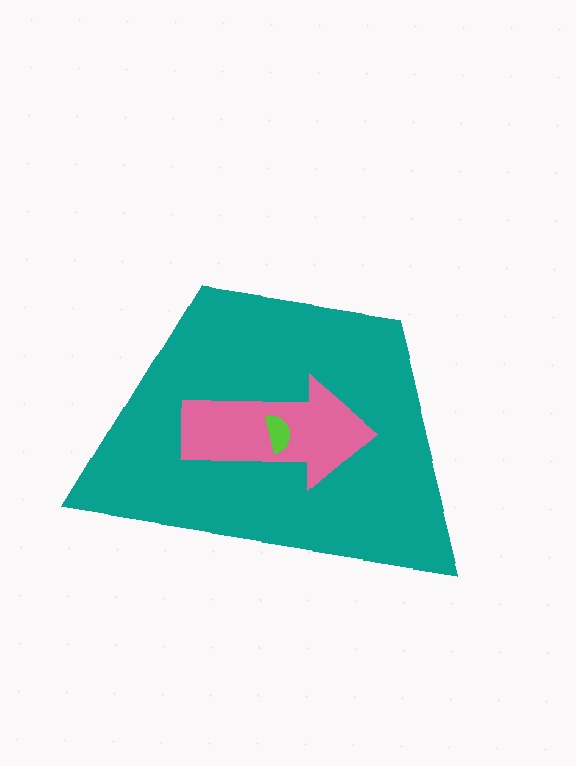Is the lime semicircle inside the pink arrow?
Yes.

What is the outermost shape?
The teal trapezoid.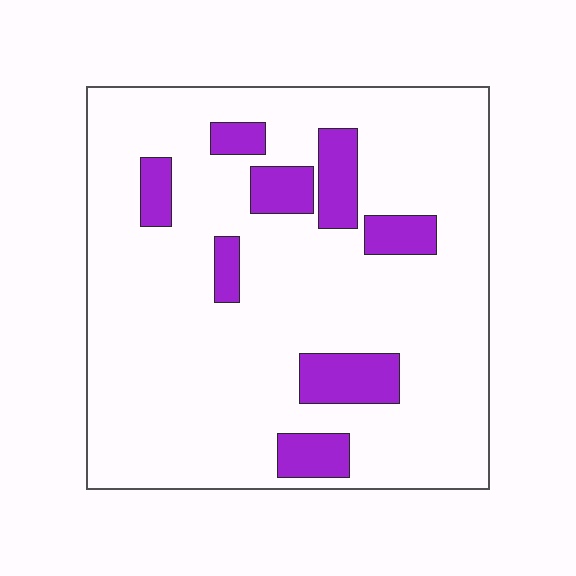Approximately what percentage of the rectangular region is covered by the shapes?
Approximately 15%.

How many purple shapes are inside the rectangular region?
8.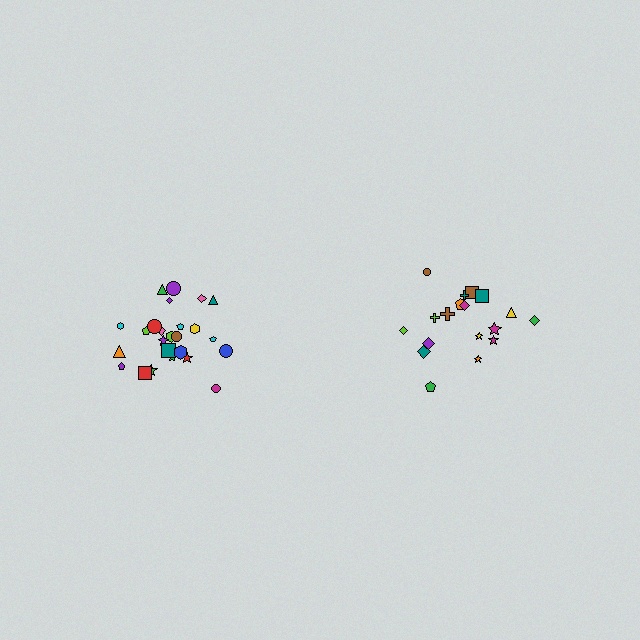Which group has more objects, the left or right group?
The left group.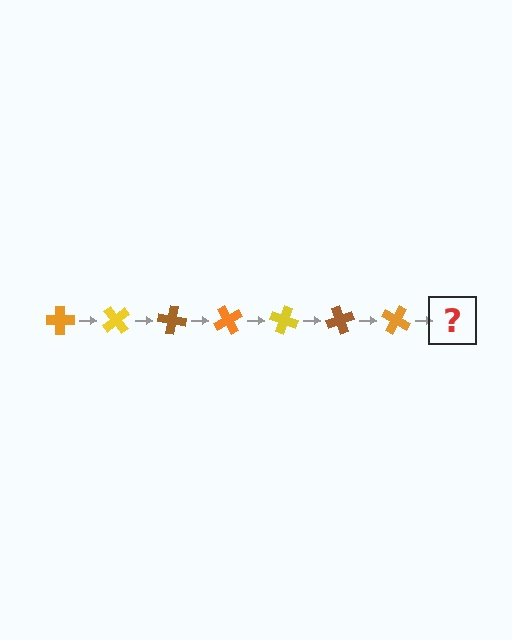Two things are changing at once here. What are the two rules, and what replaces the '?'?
The two rules are that it rotates 50 degrees each step and the color cycles through orange, yellow, and brown. The '?' should be a yellow cross, rotated 350 degrees from the start.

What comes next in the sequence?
The next element should be a yellow cross, rotated 350 degrees from the start.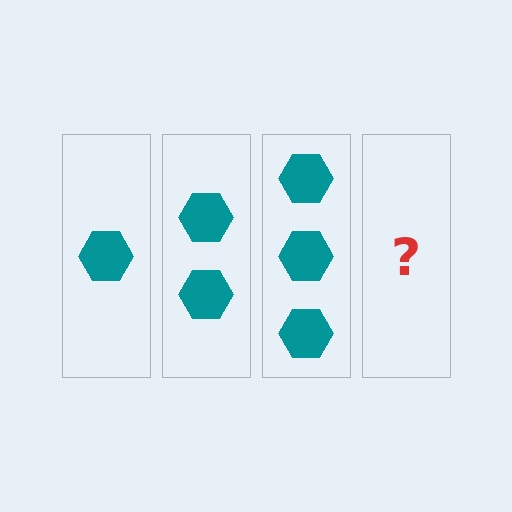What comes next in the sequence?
The next element should be 4 hexagons.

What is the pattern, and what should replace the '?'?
The pattern is that each step adds one more hexagon. The '?' should be 4 hexagons.